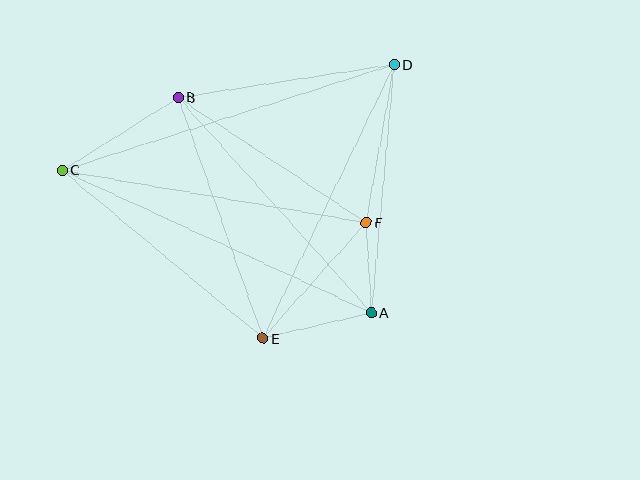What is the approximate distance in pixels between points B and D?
The distance between B and D is approximately 218 pixels.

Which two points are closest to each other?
Points A and F are closest to each other.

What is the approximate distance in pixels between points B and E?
The distance between B and E is approximately 255 pixels.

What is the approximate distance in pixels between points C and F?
The distance between C and F is approximately 309 pixels.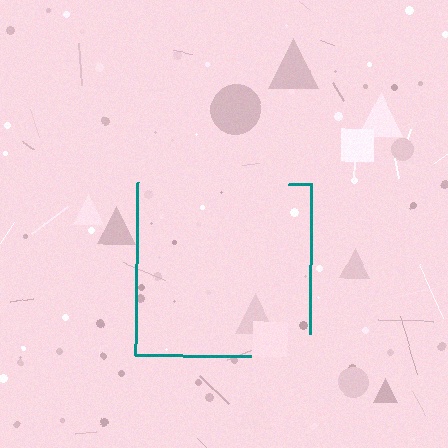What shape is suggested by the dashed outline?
The dashed outline suggests a square.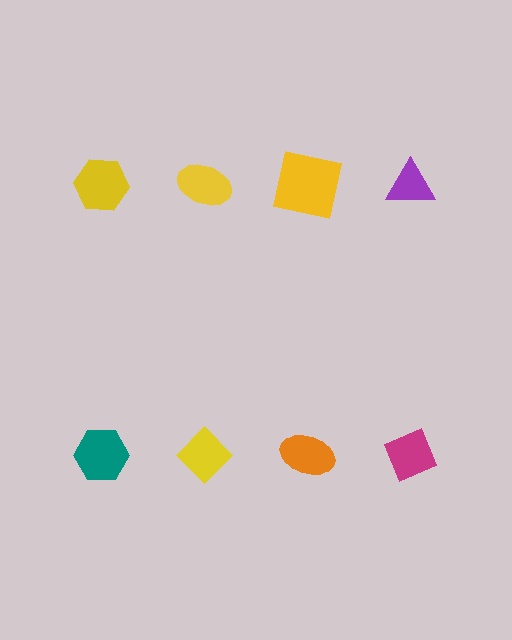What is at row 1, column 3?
A yellow square.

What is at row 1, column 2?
A yellow ellipse.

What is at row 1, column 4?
A purple triangle.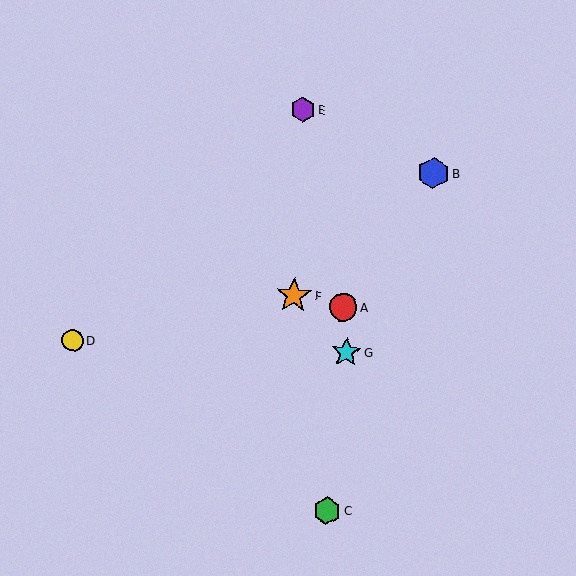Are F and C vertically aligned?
No, F is at x≈294 and C is at x≈327.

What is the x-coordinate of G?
Object G is at x≈346.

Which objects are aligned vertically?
Objects E, F are aligned vertically.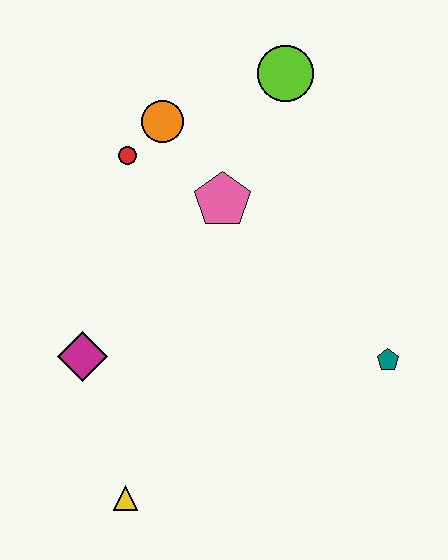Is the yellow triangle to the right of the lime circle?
No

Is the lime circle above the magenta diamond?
Yes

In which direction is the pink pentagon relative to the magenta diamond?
The pink pentagon is above the magenta diamond.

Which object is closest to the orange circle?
The red circle is closest to the orange circle.